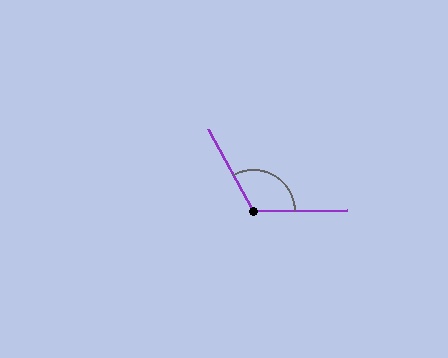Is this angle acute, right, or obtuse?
It is obtuse.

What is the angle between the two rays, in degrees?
Approximately 118 degrees.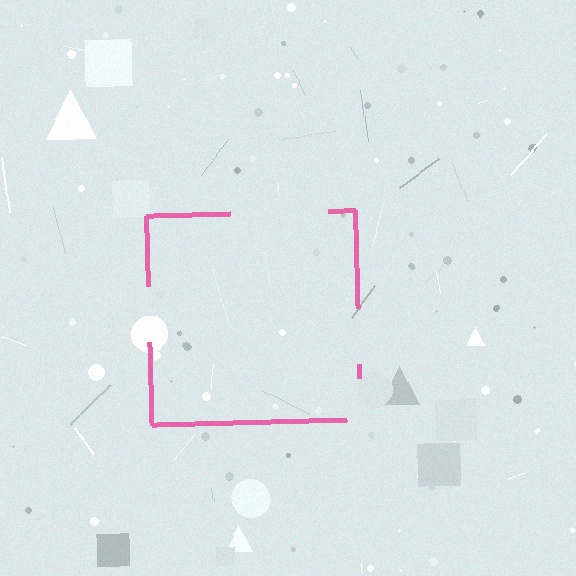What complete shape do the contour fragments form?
The contour fragments form a square.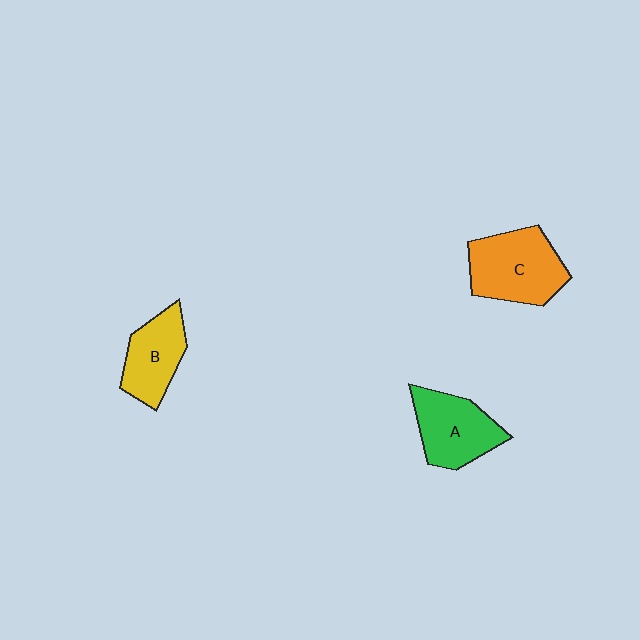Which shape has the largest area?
Shape C (orange).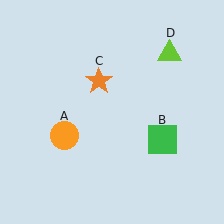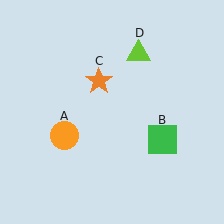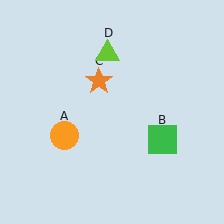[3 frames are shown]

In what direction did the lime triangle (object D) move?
The lime triangle (object D) moved left.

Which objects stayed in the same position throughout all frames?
Orange circle (object A) and green square (object B) and orange star (object C) remained stationary.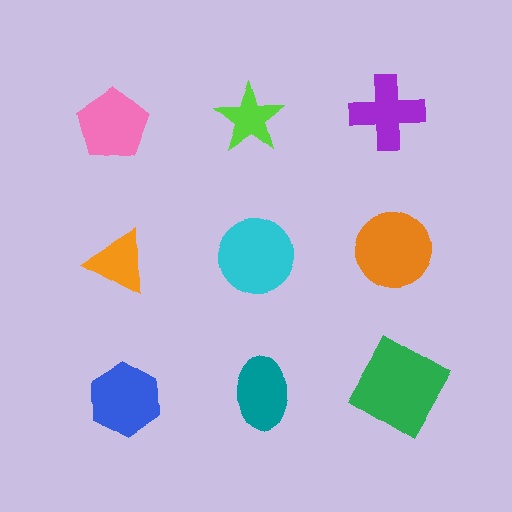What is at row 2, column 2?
A cyan circle.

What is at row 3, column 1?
A blue hexagon.